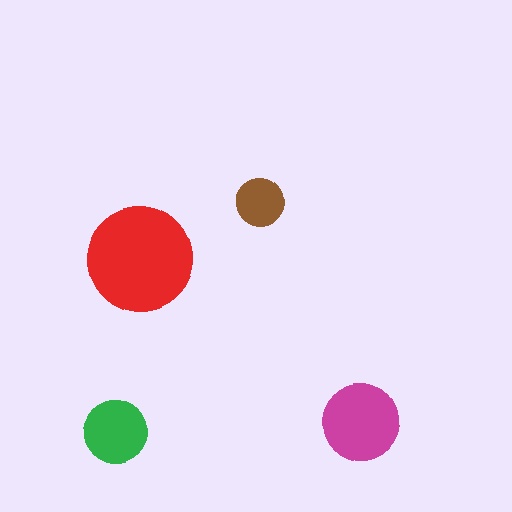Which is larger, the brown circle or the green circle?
The green one.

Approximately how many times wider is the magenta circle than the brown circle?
About 1.5 times wider.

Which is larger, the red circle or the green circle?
The red one.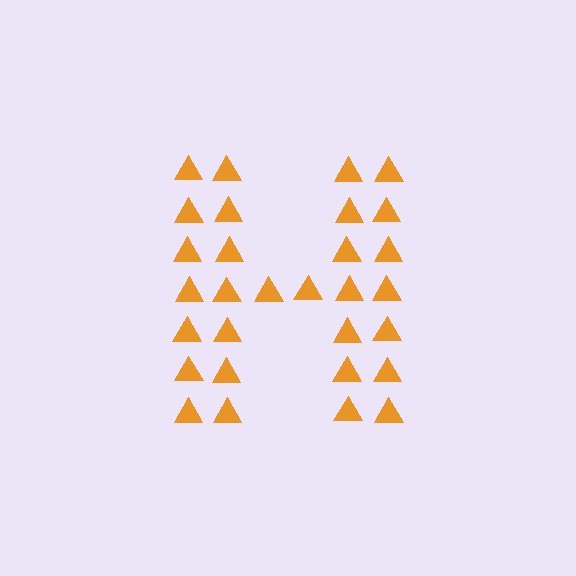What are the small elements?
The small elements are triangles.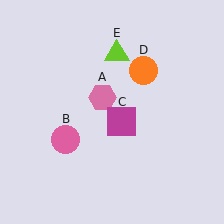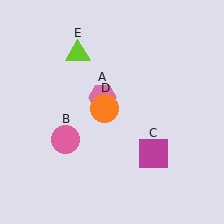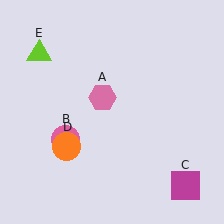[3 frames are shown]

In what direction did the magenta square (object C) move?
The magenta square (object C) moved down and to the right.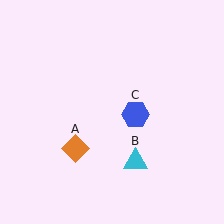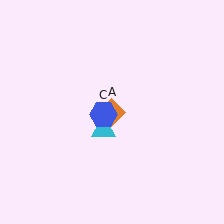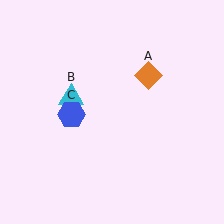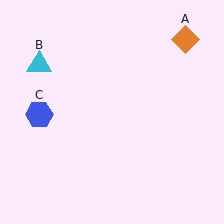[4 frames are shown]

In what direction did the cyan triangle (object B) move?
The cyan triangle (object B) moved up and to the left.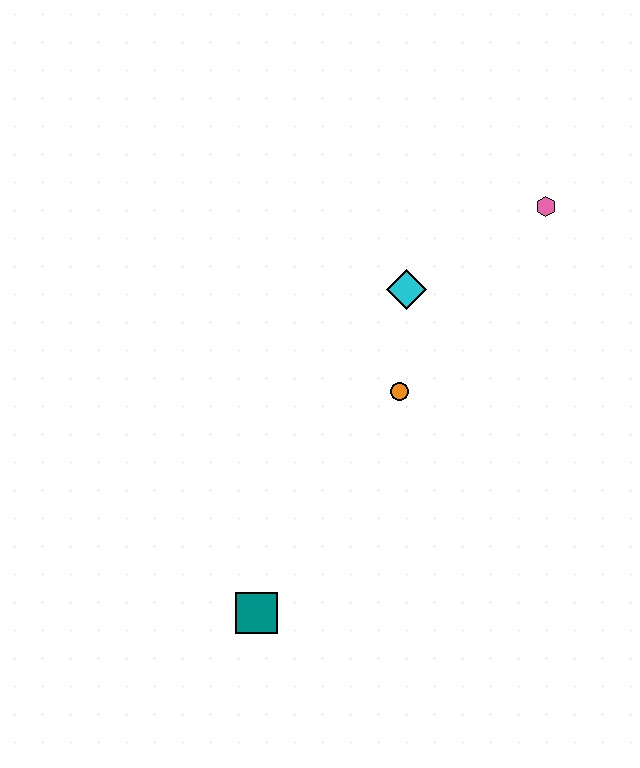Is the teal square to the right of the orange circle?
No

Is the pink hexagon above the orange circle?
Yes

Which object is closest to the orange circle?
The cyan diamond is closest to the orange circle.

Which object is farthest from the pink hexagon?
The teal square is farthest from the pink hexagon.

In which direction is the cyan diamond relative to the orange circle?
The cyan diamond is above the orange circle.